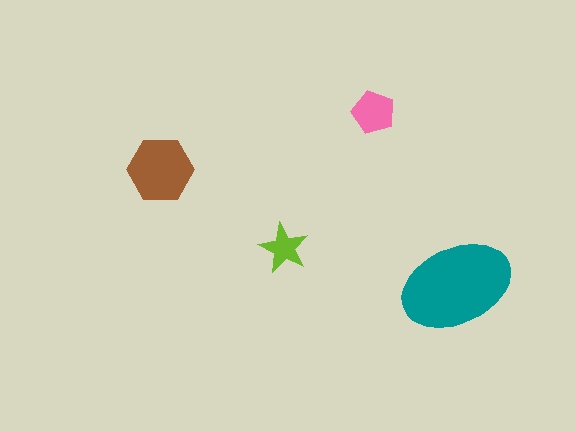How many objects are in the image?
There are 4 objects in the image.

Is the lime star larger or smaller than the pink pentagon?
Smaller.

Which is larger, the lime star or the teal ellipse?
The teal ellipse.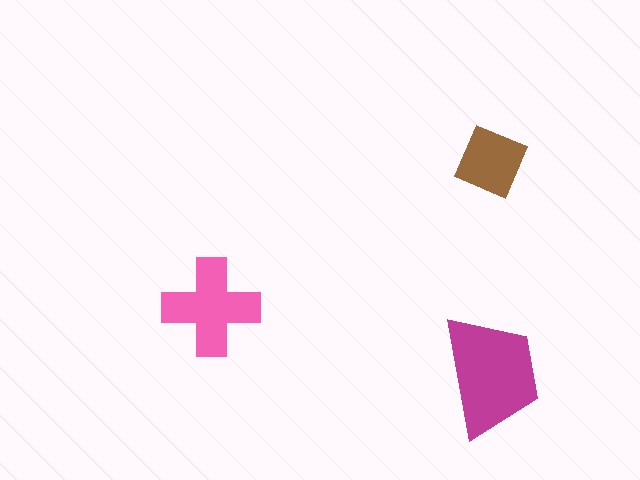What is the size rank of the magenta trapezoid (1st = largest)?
1st.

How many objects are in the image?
There are 3 objects in the image.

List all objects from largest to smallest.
The magenta trapezoid, the pink cross, the brown diamond.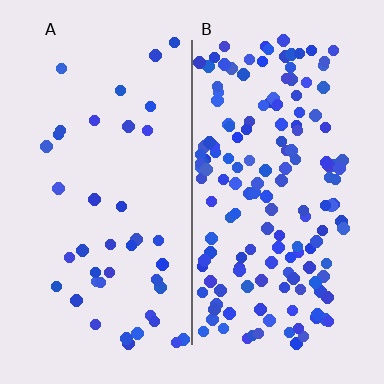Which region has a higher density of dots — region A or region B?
B (the right).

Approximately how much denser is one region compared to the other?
Approximately 3.7× — region B over region A.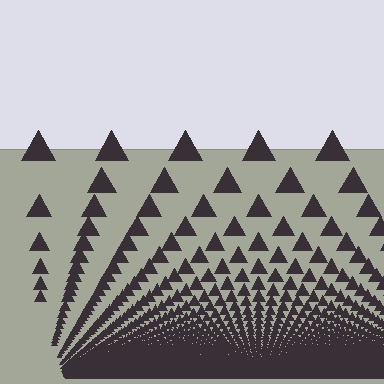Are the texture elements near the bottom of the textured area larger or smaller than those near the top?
Smaller. The gradient is inverted — elements near the bottom are smaller and denser.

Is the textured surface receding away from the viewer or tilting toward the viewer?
The surface appears to tilt toward the viewer. Texture elements get larger and sparser toward the top.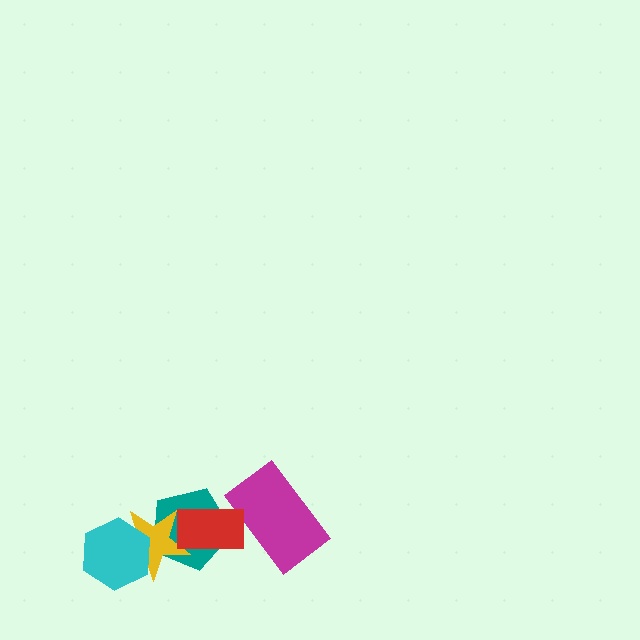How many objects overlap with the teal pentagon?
2 objects overlap with the teal pentagon.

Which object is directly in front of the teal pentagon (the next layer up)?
The yellow star is directly in front of the teal pentagon.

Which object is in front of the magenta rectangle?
The red rectangle is in front of the magenta rectangle.